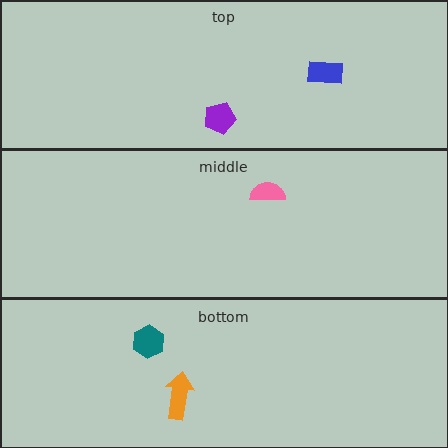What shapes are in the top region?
The blue rectangle, the purple pentagon.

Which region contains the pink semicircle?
The middle region.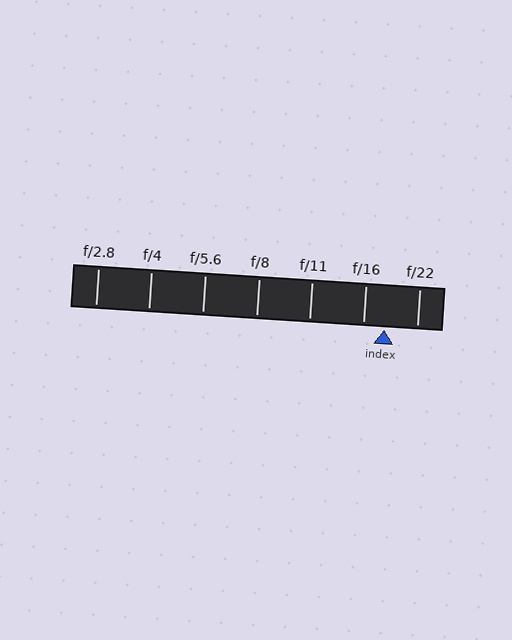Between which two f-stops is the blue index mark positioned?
The index mark is between f/16 and f/22.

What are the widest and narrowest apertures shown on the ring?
The widest aperture shown is f/2.8 and the narrowest is f/22.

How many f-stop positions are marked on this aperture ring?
There are 7 f-stop positions marked.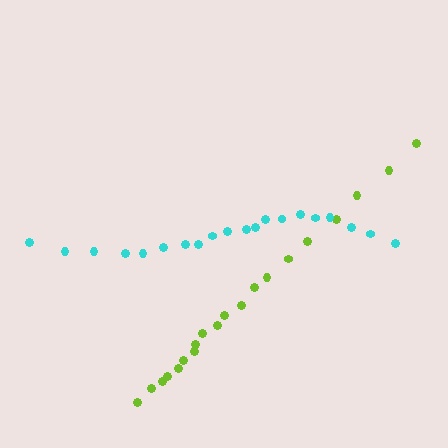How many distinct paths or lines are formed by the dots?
There are 2 distinct paths.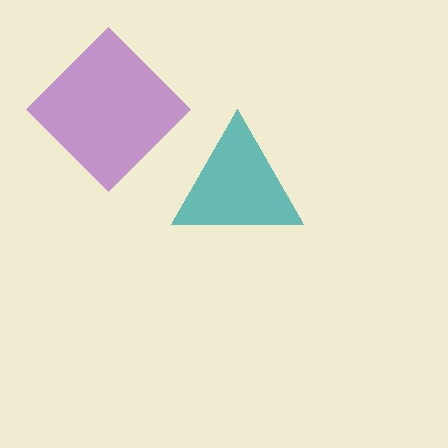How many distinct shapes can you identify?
There are 2 distinct shapes: a purple diamond, a teal triangle.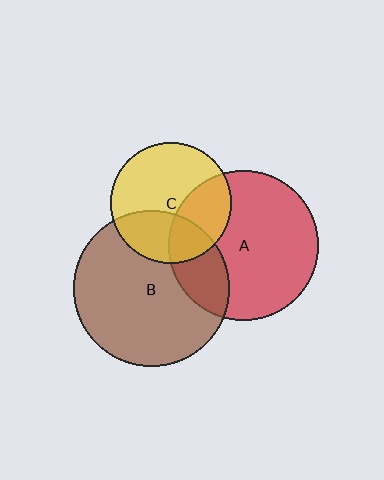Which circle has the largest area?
Circle B (brown).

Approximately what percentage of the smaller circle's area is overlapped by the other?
Approximately 35%.